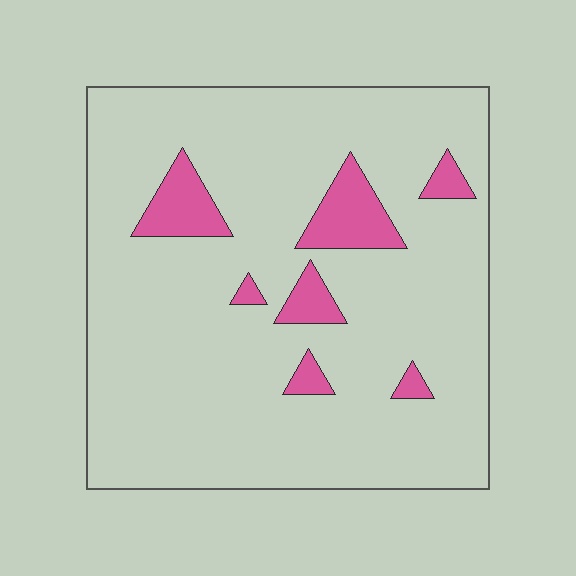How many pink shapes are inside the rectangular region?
7.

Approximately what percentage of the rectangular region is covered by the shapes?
Approximately 10%.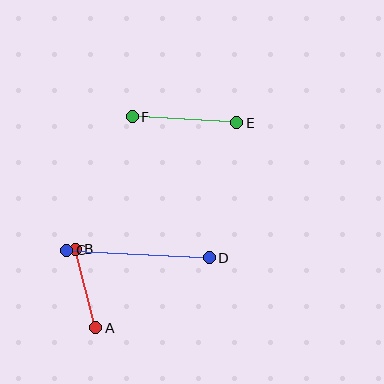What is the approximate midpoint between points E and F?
The midpoint is at approximately (185, 120) pixels.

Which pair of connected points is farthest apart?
Points C and D are farthest apart.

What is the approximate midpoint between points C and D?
The midpoint is at approximately (138, 254) pixels.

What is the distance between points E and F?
The distance is approximately 105 pixels.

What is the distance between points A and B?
The distance is approximately 81 pixels.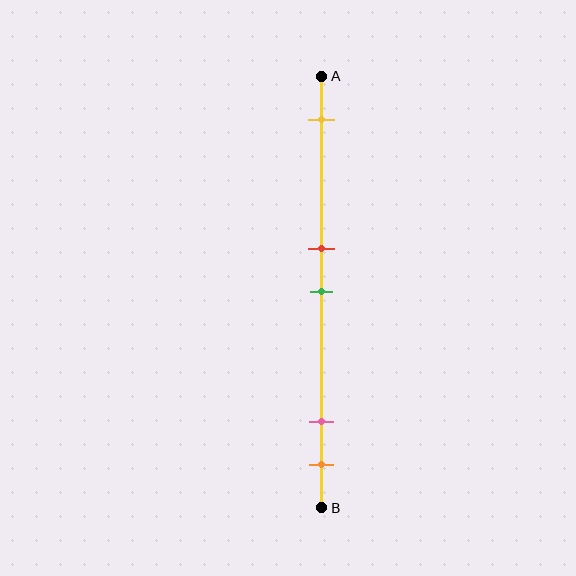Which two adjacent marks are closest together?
The red and green marks are the closest adjacent pair.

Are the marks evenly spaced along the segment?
No, the marks are not evenly spaced.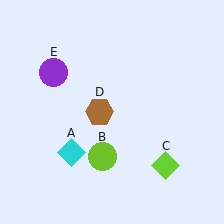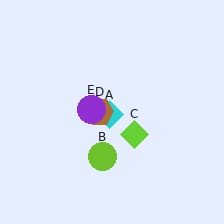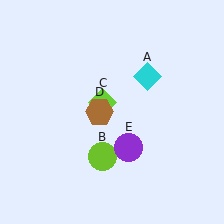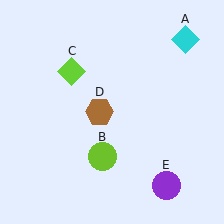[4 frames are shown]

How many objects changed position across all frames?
3 objects changed position: cyan diamond (object A), lime diamond (object C), purple circle (object E).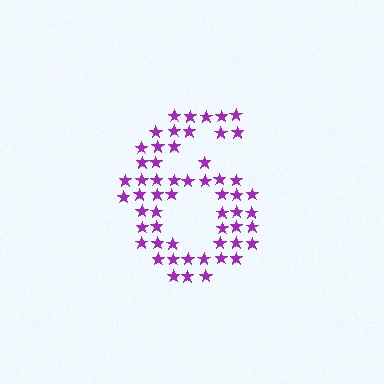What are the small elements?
The small elements are stars.